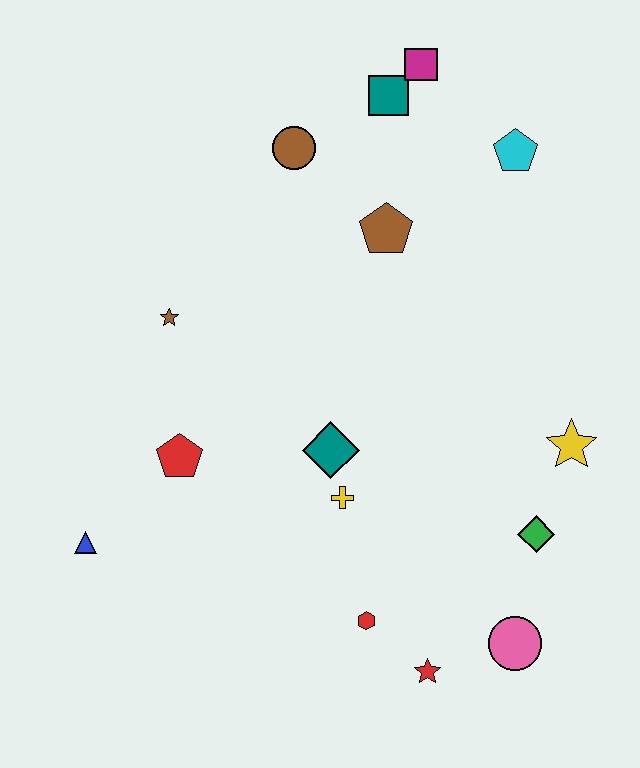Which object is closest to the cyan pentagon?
The magenta square is closest to the cyan pentagon.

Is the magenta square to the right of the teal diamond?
Yes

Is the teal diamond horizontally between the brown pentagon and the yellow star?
No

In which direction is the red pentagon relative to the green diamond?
The red pentagon is to the left of the green diamond.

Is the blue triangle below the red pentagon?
Yes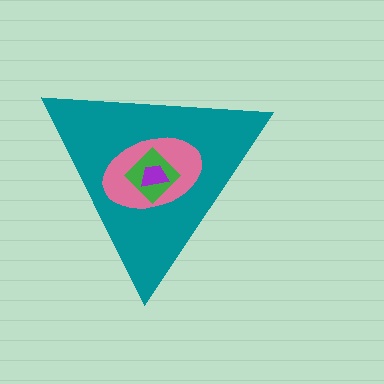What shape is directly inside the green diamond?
The purple trapezoid.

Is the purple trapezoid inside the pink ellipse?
Yes.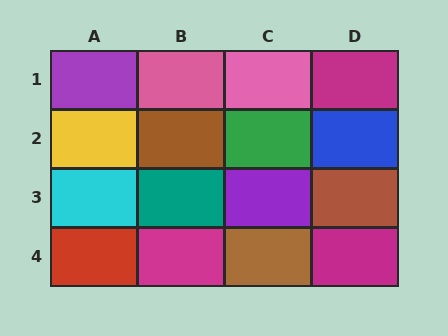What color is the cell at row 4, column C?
Brown.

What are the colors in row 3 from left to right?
Cyan, teal, purple, brown.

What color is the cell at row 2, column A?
Yellow.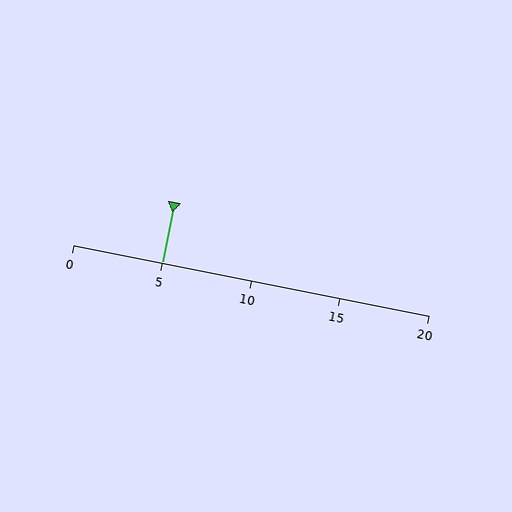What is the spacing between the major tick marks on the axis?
The major ticks are spaced 5 apart.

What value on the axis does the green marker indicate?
The marker indicates approximately 5.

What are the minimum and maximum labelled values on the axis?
The axis runs from 0 to 20.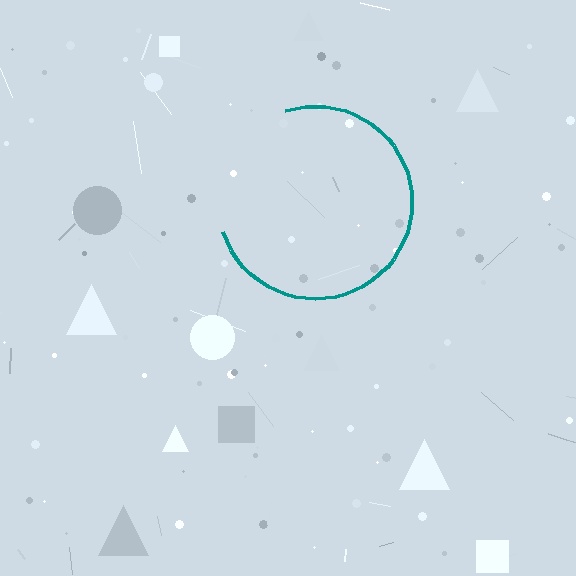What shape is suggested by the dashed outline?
The dashed outline suggests a circle.